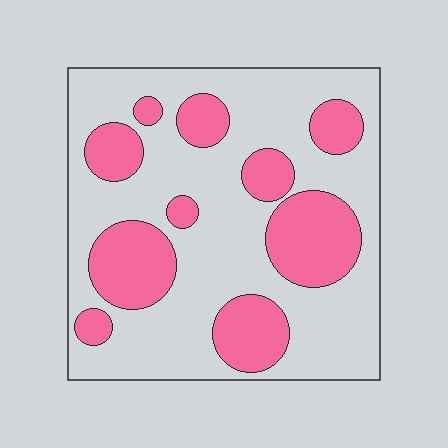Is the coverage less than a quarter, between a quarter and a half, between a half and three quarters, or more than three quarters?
Between a quarter and a half.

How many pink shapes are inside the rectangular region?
10.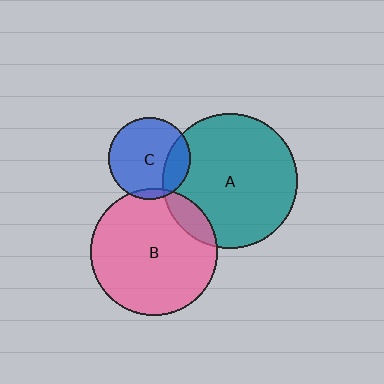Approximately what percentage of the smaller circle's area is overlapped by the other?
Approximately 20%.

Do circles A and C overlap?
Yes.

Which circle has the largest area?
Circle A (teal).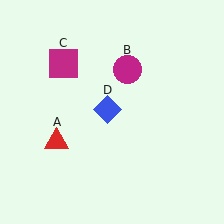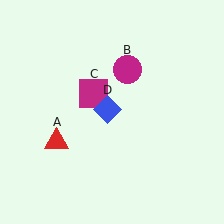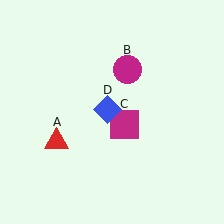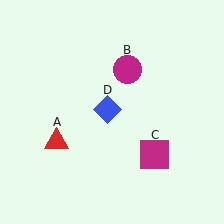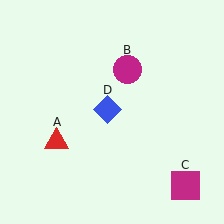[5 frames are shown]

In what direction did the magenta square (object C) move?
The magenta square (object C) moved down and to the right.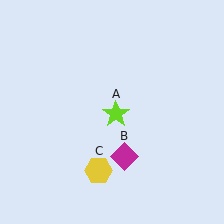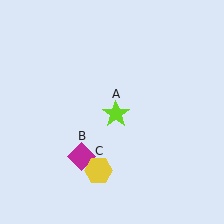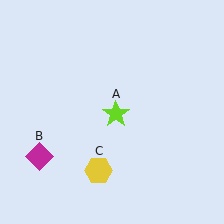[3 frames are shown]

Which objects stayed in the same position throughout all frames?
Lime star (object A) and yellow hexagon (object C) remained stationary.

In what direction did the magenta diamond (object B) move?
The magenta diamond (object B) moved left.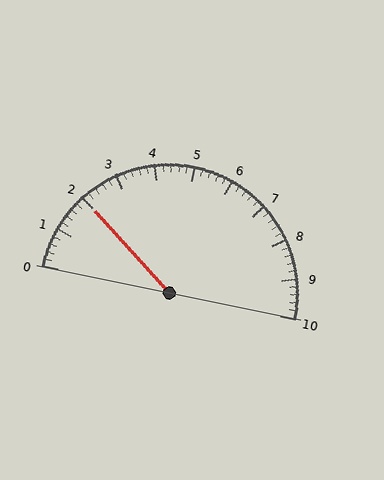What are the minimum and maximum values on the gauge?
The gauge ranges from 0 to 10.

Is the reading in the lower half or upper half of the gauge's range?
The reading is in the lower half of the range (0 to 10).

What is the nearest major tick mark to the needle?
The nearest major tick mark is 2.